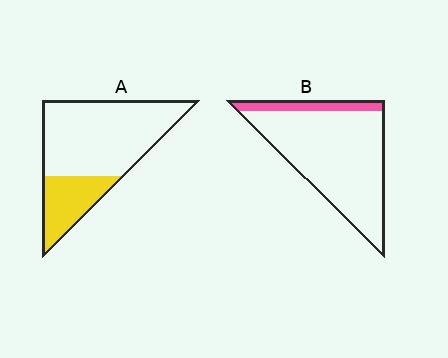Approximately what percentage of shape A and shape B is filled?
A is approximately 25% and B is approximately 15%.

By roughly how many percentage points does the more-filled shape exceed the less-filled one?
By roughly 15 percentage points (A over B).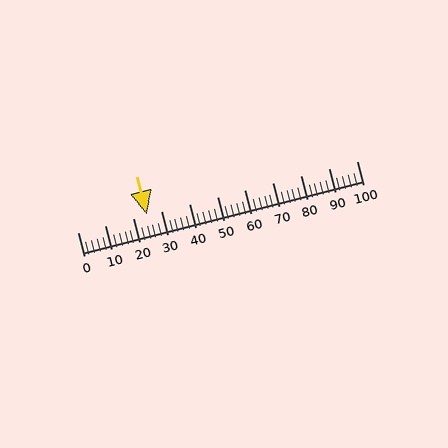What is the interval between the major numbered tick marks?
The major tick marks are spaced 10 units apart.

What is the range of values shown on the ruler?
The ruler shows values from 0 to 100.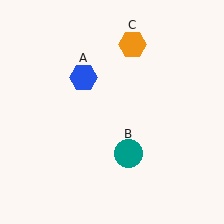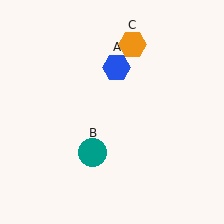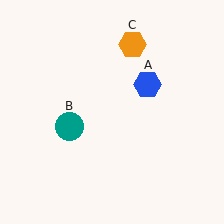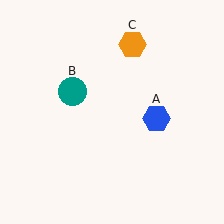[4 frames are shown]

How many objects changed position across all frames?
2 objects changed position: blue hexagon (object A), teal circle (object B).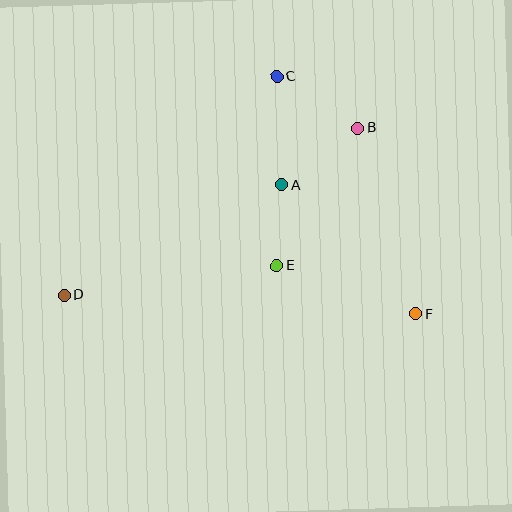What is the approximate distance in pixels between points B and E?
The distance between B and E is approximately 160 pixels.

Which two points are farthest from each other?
Points D and F are farthest from each other.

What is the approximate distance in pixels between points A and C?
The distance between A and C is approximately 108 pixels.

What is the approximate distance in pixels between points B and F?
The distance between B and F is approximately 195 pixels.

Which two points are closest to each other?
Points A and E are closest to each other.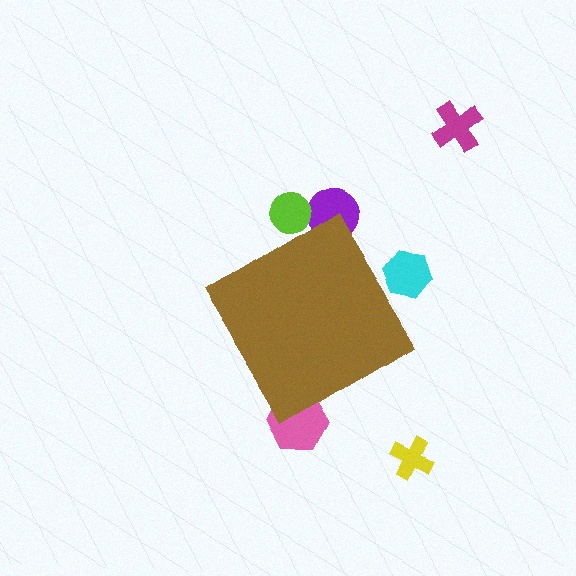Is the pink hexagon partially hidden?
Yes, the pink hexagon is partially hidden behind the brown diamond.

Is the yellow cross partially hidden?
No, the yellow cross is fully visible.